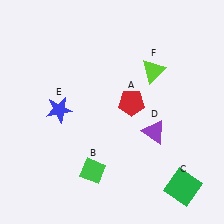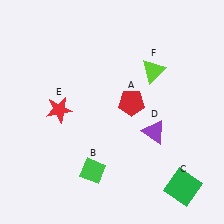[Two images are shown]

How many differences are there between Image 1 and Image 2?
There is 1 difference between the two images.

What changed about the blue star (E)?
In Image 1, E is blue. In Image 2, it changed to red.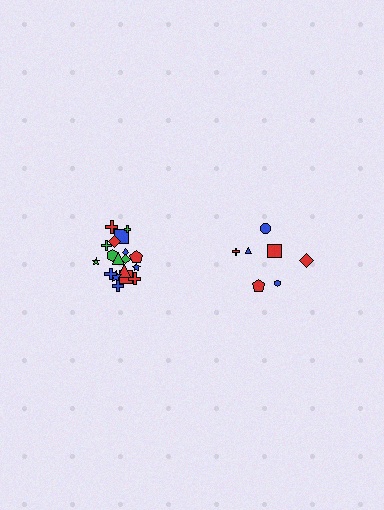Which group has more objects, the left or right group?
The left group.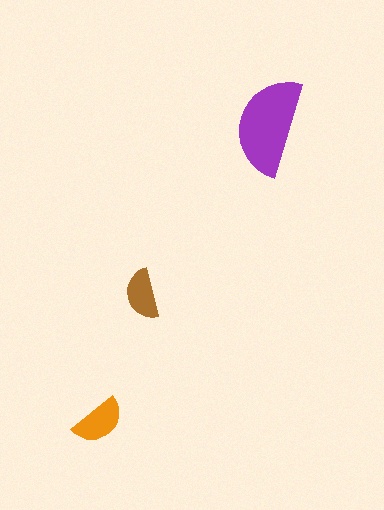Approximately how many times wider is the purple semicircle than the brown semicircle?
About 2 times wider.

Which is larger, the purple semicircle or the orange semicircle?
The purple one.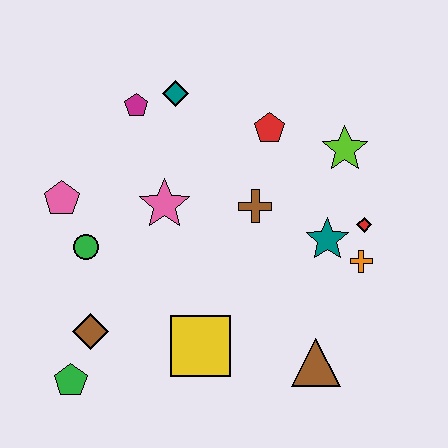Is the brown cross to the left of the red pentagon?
Yes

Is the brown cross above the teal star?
Yes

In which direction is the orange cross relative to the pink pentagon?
The orange cross is to the right of the pink pentagon.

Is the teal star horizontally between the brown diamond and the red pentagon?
No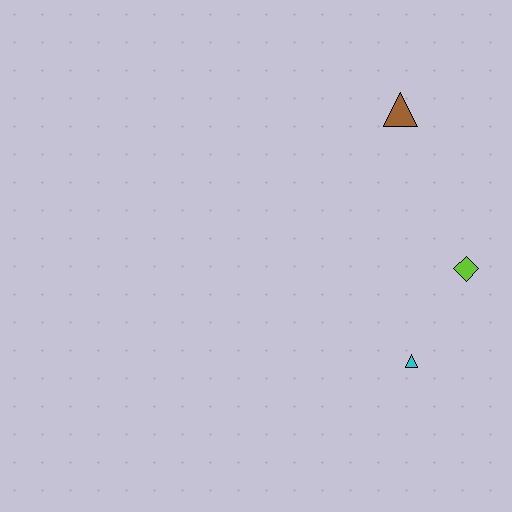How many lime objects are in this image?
There is 1 lime object.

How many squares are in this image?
There are no squares.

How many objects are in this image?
There are 3 objects.